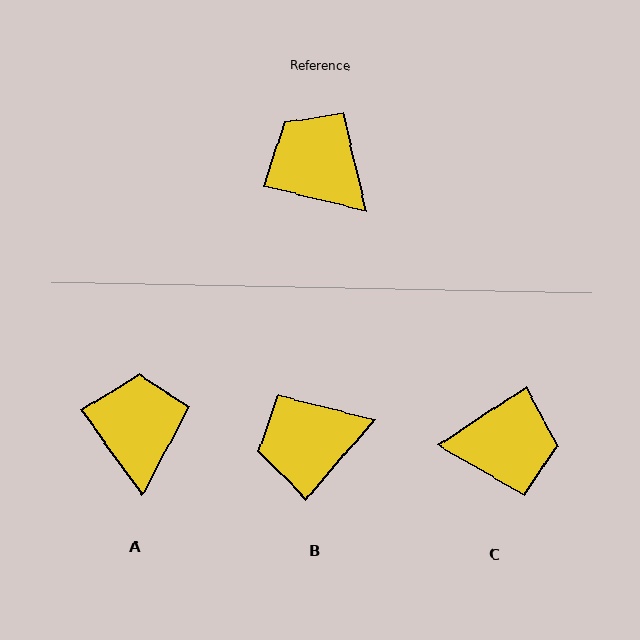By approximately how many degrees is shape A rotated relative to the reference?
Approximately 41 degrees clockwise.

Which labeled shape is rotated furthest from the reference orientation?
C, about 134 degrees away.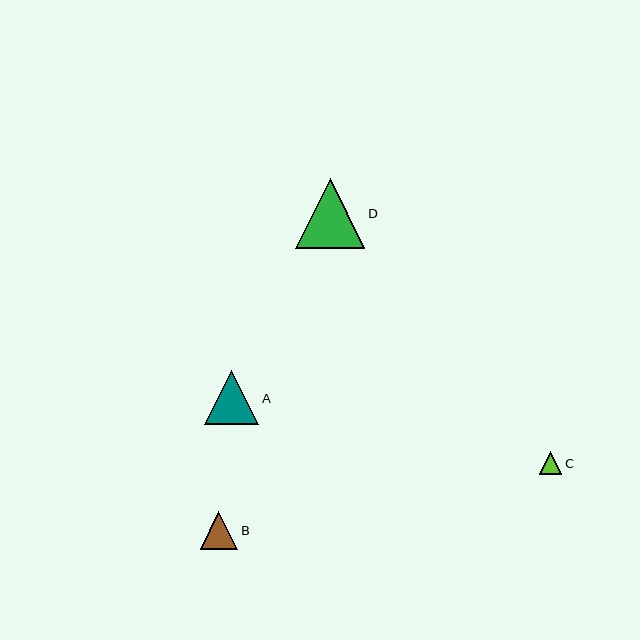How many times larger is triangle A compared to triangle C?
Triangle A is approximately 2.4 times the size of triangle C.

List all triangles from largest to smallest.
From largest to smallest: D, A, B, C.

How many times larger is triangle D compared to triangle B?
Triangle D is approximately 1.9 times the size of triangle B.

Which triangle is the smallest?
Triangle C is the smallest with a size of approximately 22 pixels.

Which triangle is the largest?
Triangle D is the largest with a size of approximately 70 pixels.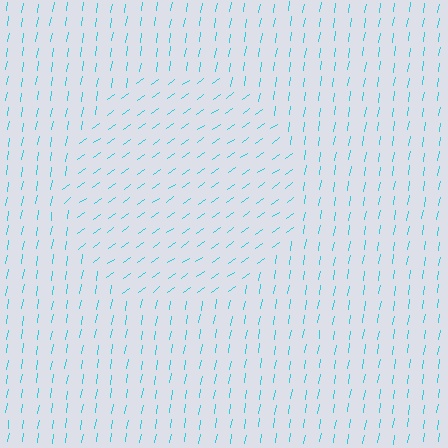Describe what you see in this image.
The image is filled with small cyan line segments. A circle region in the image has lines oriented differently from the surrounding lines, creating a visible texture boundary.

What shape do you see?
I see a circle.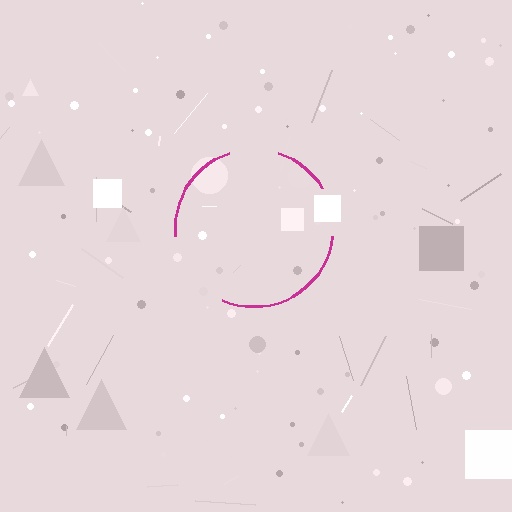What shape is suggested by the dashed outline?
The dashed outline suggests a circle.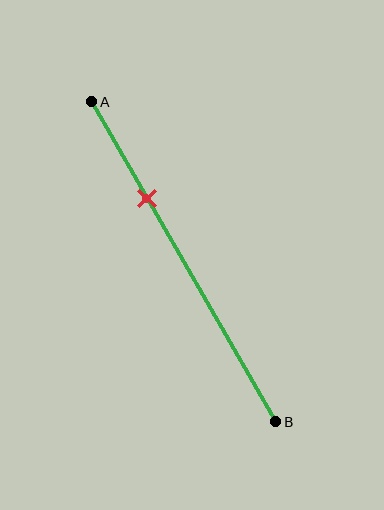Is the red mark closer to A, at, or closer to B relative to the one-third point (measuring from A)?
The red mark is closer to point A than the one-third point of segment AB.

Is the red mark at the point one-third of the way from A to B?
No, the mark is at about 30% from A, not at the 33% one-third point.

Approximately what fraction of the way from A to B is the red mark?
The red mark is approximately 30% of the way from A to B.